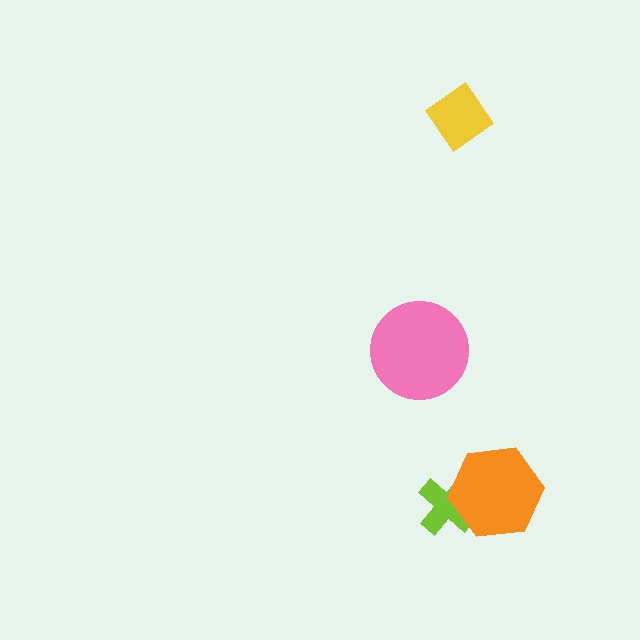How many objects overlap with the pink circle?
0 objects overlap with the pink circle.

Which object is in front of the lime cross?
The orange hexagon is in front of the lime cross.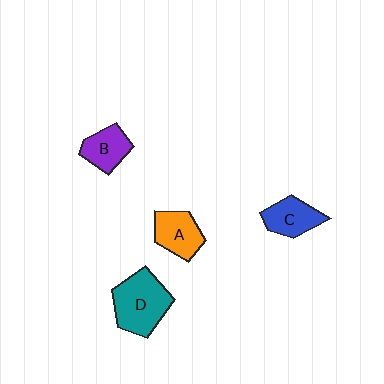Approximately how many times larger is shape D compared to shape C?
Approximately 1.6 times.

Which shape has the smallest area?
Shape B (purple).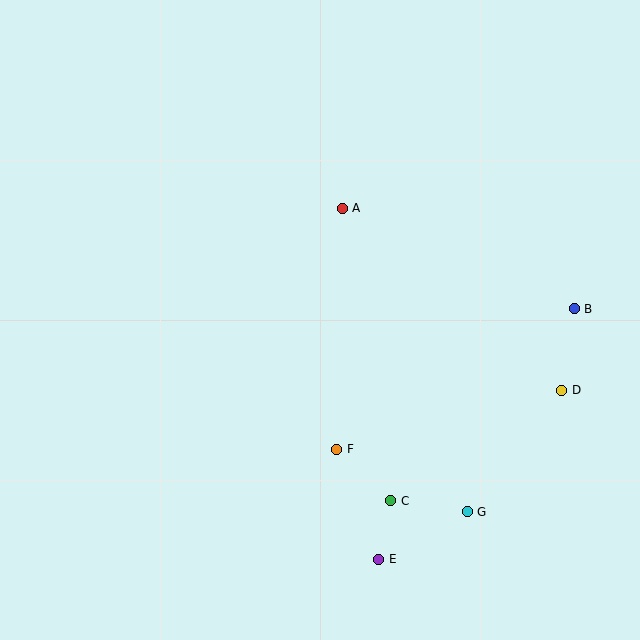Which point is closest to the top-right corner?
Point B is closest to the top-right corner.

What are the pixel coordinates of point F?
Point F is at (337, 449).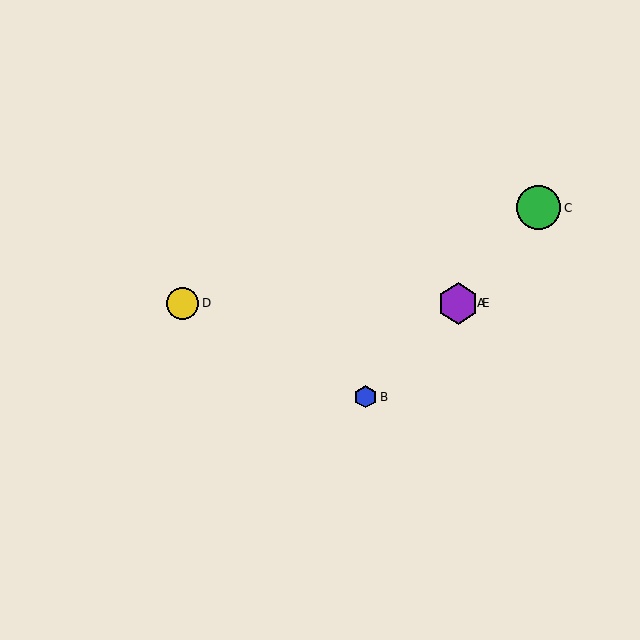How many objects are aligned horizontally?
3 objects (A, D, E) are aligned horizontally.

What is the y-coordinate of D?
Object D is at y≈304.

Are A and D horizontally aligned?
Yes, both are at y≈304.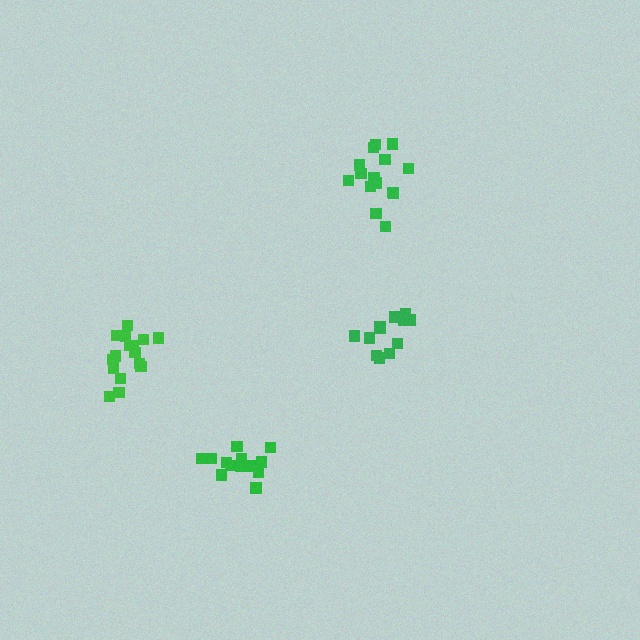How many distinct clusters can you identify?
There are 4 distinct clusters.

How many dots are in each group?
Group 1: 16 dots, Group 2: 15 dots, Group 3: 13 dots, Group 4: 12 dots (56 total).